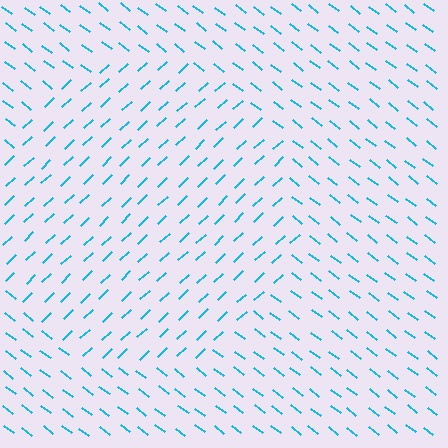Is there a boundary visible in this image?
Yes, there is a texture boundary formed by a change in line orientation.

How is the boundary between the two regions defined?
The boundary is defined purely by a change in line orientation (approximately 81 degrees difference). All lines are the same color and thickness.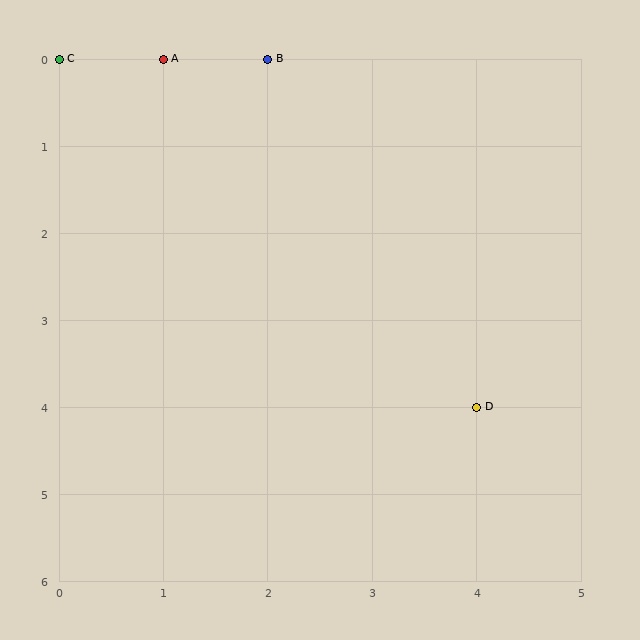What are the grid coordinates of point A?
Point A is at grid coordinates (1, 0).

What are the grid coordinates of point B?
Point B is at grid coordinates (2, 0).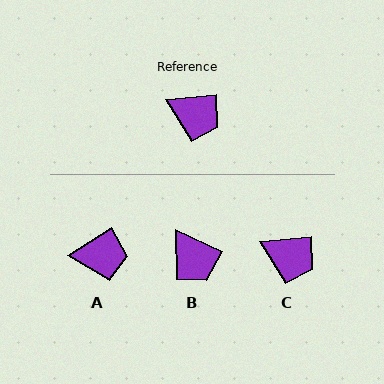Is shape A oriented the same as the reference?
No, it is off by about 27 degrees.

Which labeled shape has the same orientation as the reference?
C.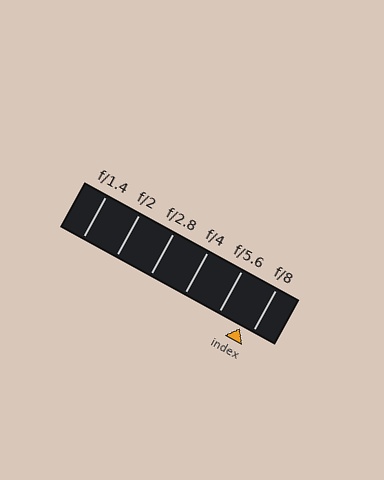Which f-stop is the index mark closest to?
The index mark is closest to f/8.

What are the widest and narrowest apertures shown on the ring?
The widest aperture shown is f/1.4 and the narrowest is f/8.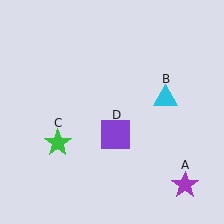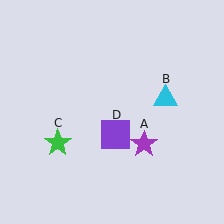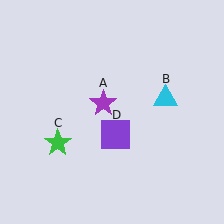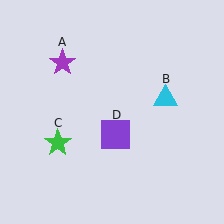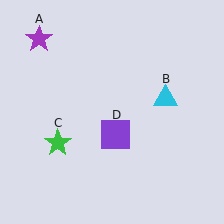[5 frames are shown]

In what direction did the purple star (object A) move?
The purple star (object A) moved up and to the left.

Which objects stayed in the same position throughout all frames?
Cyan triangle (object B) and green star (object C) and purple square (object D) remained stationary.